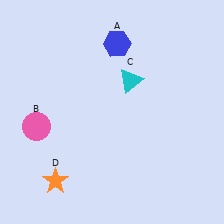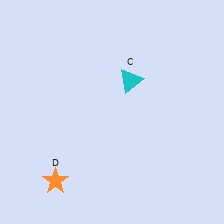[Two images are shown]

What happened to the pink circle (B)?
The pink circle (B) was removed in Image 2. It was in the bottom-left area of Image 1.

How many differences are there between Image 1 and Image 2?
There are 2 differences between the two images.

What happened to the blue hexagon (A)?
The blue hexagon (A) was removed in Image 2. It was in the top-right area of Image 1.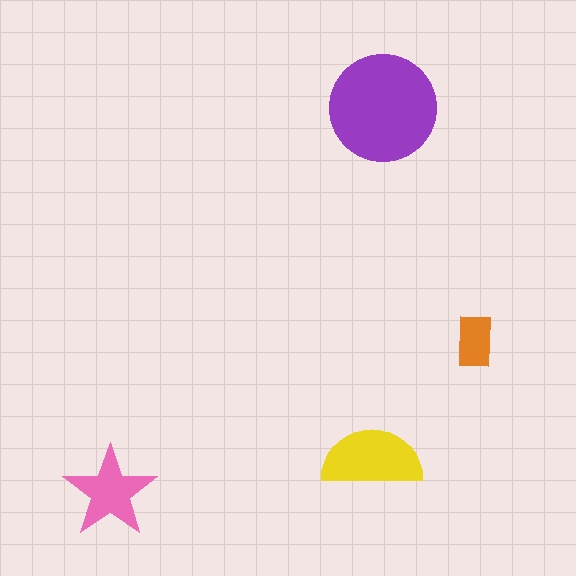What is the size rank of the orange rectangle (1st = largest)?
4th.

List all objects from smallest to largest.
The orange rectangle, the pink star, the yellow semicircle, the purple circle.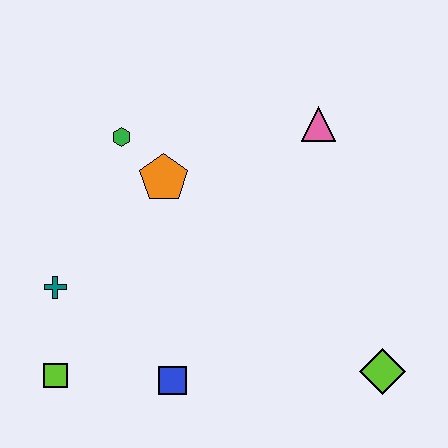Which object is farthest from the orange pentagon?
The lime diamond is farthest from the orange pentagon.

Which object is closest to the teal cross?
The lime square is closest to the teal cross.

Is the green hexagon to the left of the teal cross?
No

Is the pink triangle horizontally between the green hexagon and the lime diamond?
Yes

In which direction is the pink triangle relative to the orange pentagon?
The pink triangle is to the right of the orange pentagon.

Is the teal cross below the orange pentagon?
Yes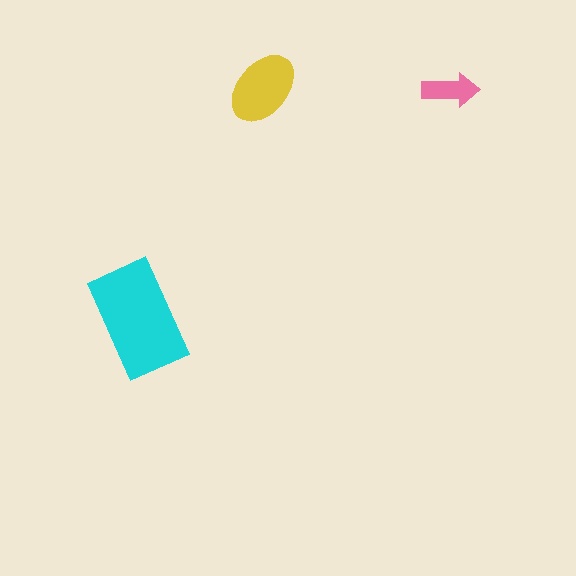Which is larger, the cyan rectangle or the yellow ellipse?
The cyan rectangle.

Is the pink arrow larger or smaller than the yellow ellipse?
Smaller.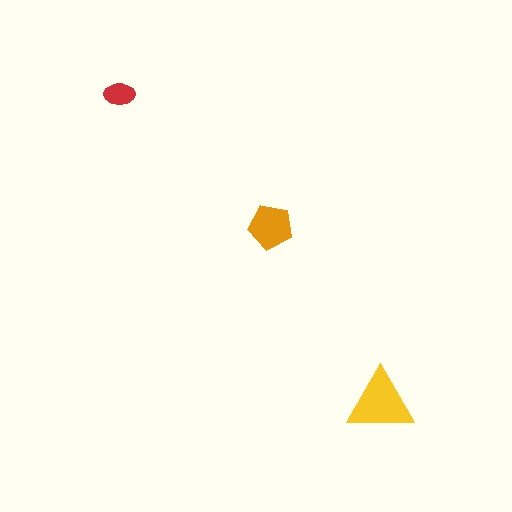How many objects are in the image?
There are 3 objects in the image.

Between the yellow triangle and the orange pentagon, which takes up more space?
The yellow triangle.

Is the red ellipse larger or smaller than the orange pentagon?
Smaller.